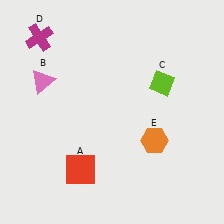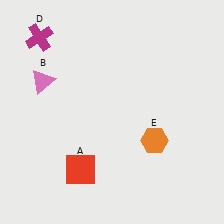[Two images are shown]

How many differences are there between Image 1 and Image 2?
There is 1 difference between the two images.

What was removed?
The lime diamond (C) was removed in Image 2.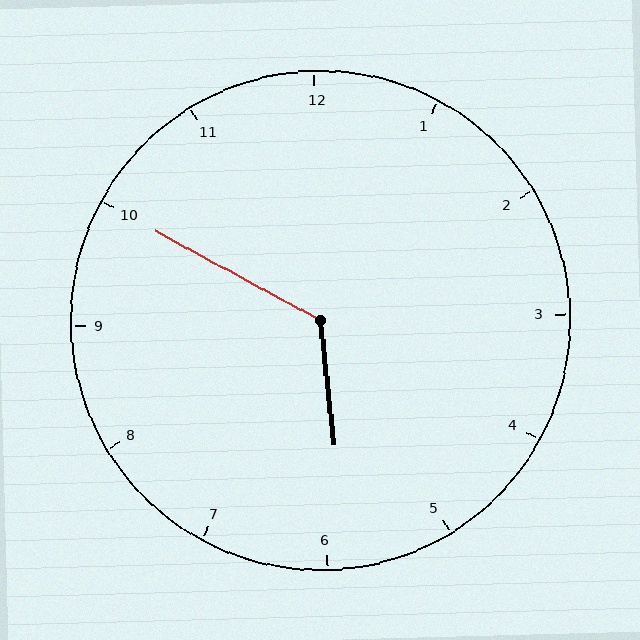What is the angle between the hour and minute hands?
Approximately 125 degrees.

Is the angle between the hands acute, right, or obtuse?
It is obtuse.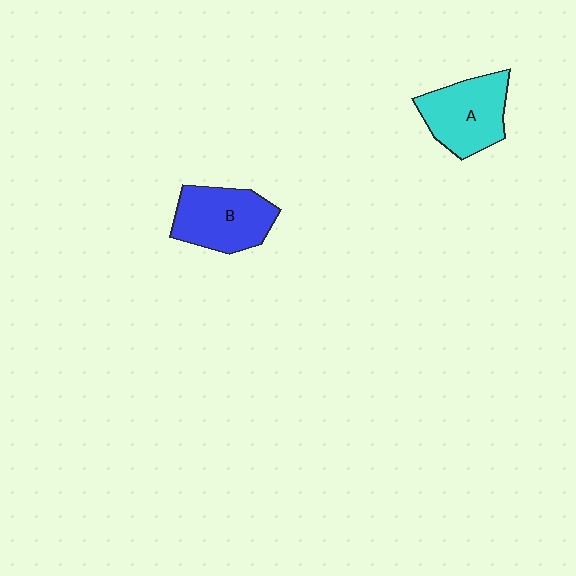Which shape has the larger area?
Shape B (blue).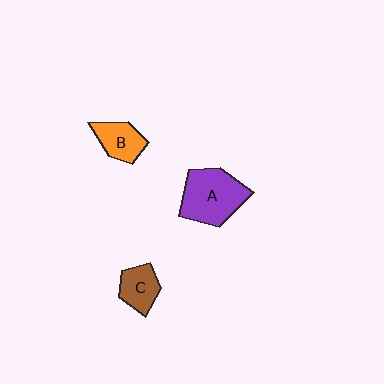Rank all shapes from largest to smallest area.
From largest to smallest: A (purple), B (orange), C (brown).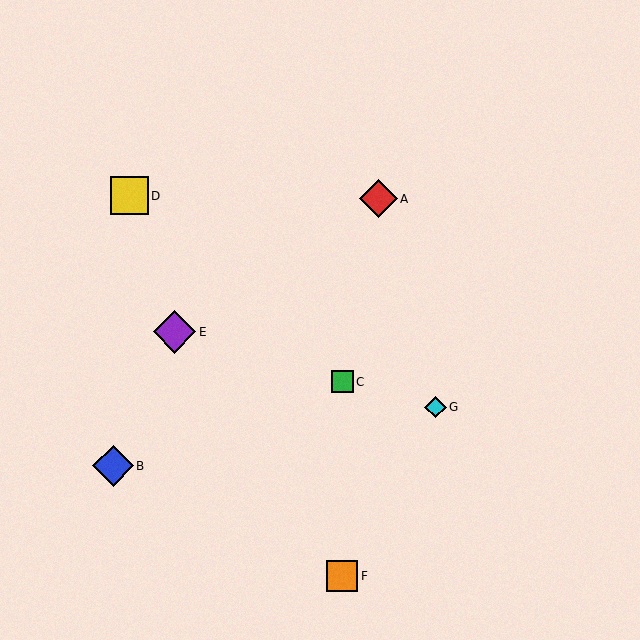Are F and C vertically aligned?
Yes, both are at x≈342.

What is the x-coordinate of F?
Object F is at x≈342.